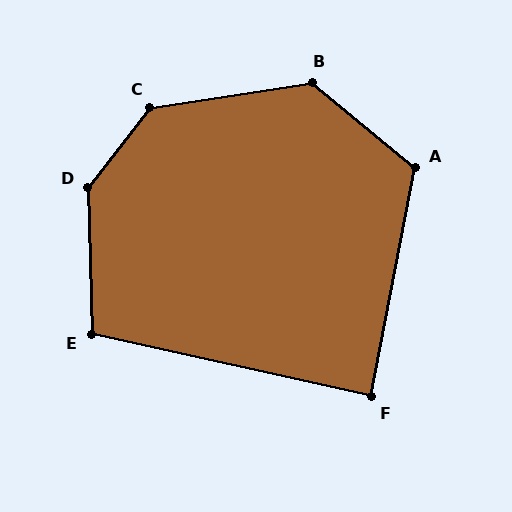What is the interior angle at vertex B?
Approximately 132 degrees (obtuse).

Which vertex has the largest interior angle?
D, at approximately 140 degrees.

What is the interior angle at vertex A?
Approximately 119 degrees (obtuse).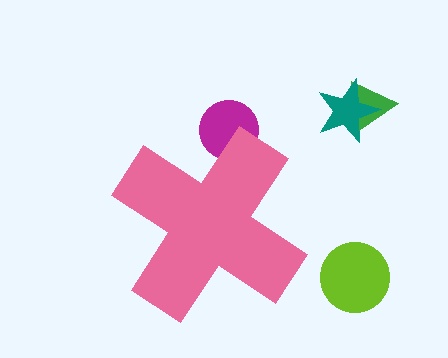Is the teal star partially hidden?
No, the teal star is fully visible.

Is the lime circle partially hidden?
No, the lime circle is fully visible.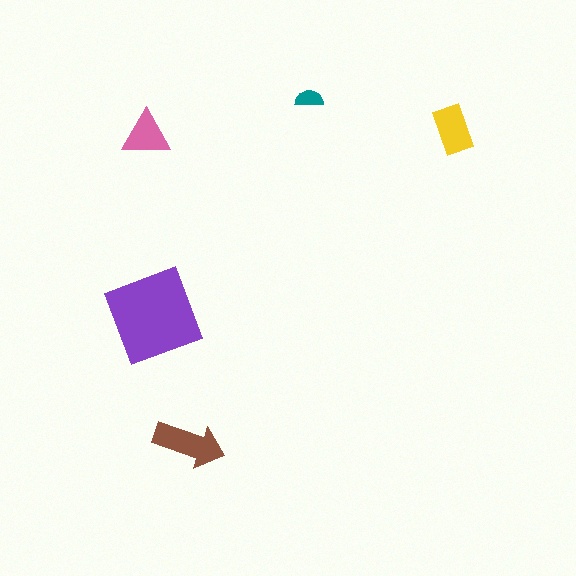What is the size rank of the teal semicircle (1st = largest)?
5th.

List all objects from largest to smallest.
The purple square, the brown arrow, the yellow rectangle, the pink triangle, the teal semicircle.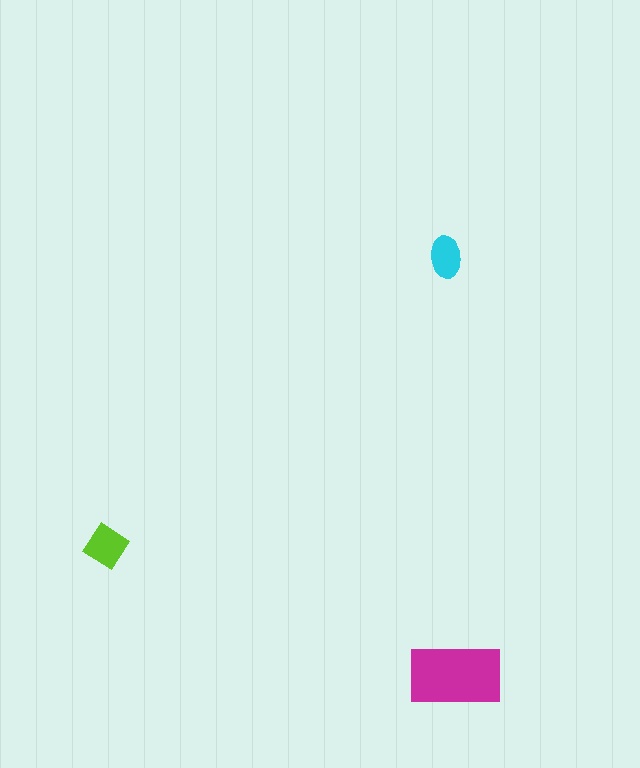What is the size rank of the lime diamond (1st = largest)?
2nd.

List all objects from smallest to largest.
The cyan ellipse, the lime diamond, the magenta rectangle.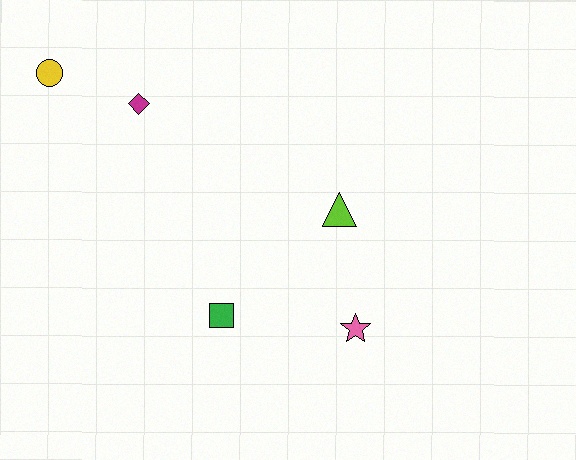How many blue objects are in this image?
There are no blue objects.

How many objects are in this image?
There are 5 objects.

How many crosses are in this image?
There are no crosses.